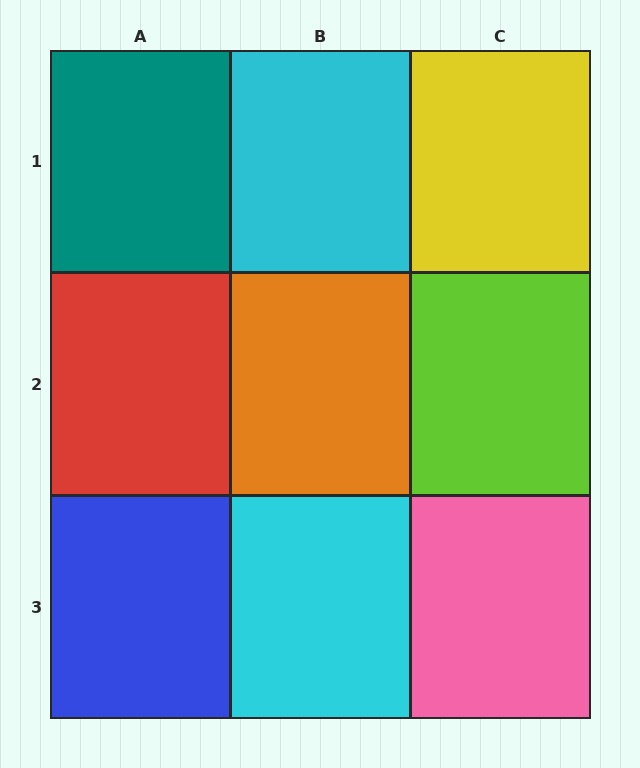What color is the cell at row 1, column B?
Cyan.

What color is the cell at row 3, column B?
Cyan.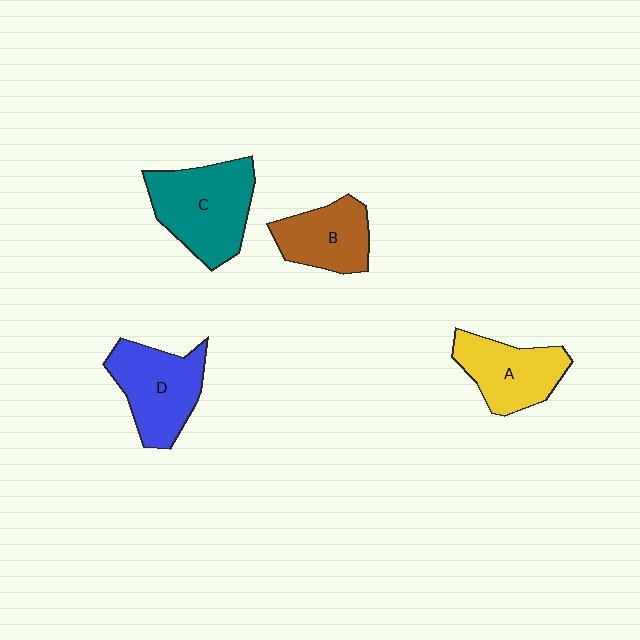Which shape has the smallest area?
Shape B (brown).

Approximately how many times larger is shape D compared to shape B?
Approximately 1.3 times.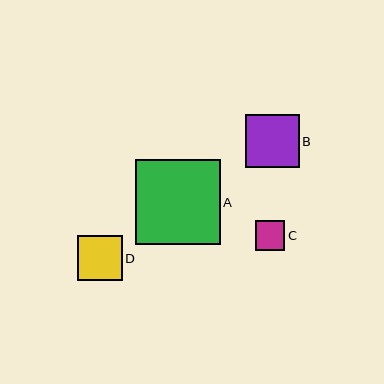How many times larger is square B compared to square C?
Square B is approximately 1.8 times the size of square C.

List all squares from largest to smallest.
From largest to smallest: A, B, D, C.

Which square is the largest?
Square A is the largest with a size of approximately 84 pixels.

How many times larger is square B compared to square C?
Square B is approximately 1.8 times the size of square C.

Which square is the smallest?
Square C is the smallest with a size of approximately 29 pixels.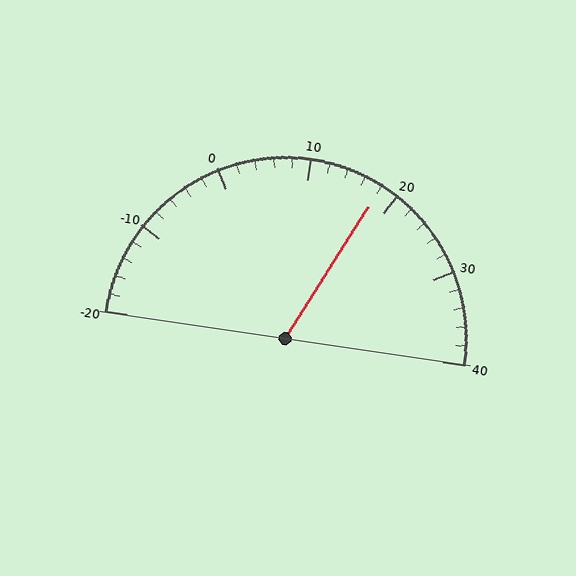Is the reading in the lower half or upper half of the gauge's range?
The reading is in the upper half of the range (-20 to 40).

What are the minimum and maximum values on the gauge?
The gauge ranges from -20 to 40.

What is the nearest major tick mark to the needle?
The nearest major tick mark is 20.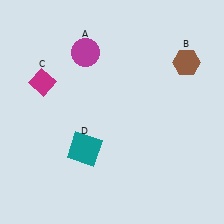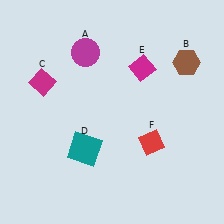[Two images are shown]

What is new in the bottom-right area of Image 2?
A red diamond (F) was added in the bottom-right area of Image 2.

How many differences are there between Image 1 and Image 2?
There are 2 differences between the two images.